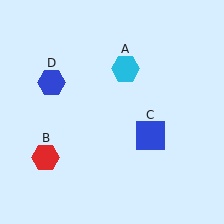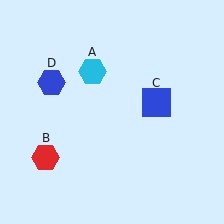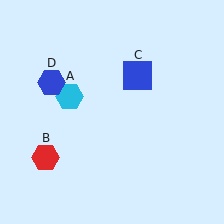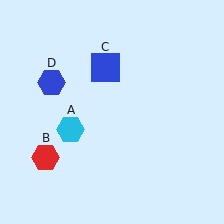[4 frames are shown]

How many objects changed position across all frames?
2 objects changed position: cyan hexagon (object A), blue square (object C).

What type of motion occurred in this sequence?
The cyan hexagon (object A), blue square (object C) rotated counterclockwise around the center of the scene.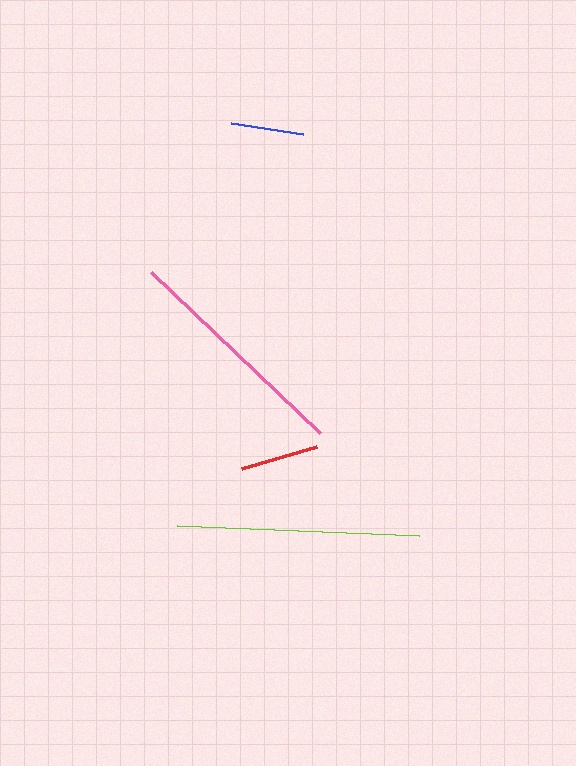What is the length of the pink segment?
The pink segment is approximately 234 pixels long.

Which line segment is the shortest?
The blue line is the shortest at approximately 73 pixels.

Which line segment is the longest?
The lime line is the longest at approximately 242 pixels.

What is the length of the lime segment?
The lime segment is approximately 242 pixels long.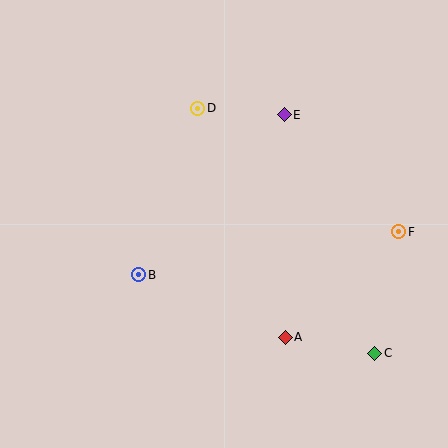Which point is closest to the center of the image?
Point B at (139, 275) is closest to the center.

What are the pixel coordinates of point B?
Point B is at (139, 275).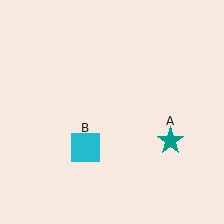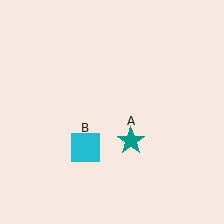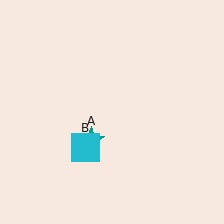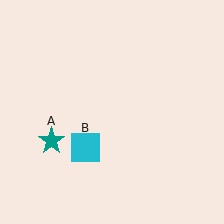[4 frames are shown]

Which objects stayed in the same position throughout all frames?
Cyan square (object B) remained stationary.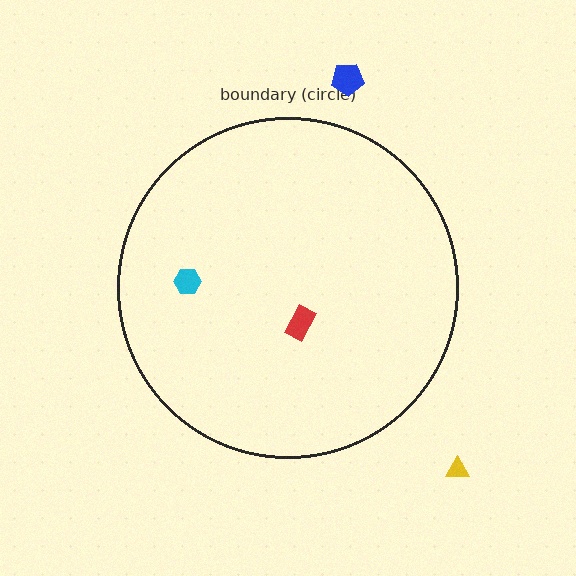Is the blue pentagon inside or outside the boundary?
Outside.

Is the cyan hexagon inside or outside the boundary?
Inside.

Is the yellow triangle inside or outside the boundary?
Outside.